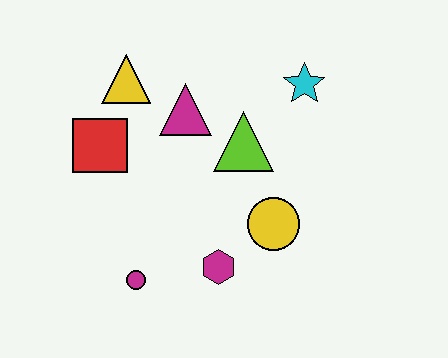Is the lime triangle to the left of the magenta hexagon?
No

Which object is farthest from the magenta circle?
The cyan star is farthest from the magenta circle.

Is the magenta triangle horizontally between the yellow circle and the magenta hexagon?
No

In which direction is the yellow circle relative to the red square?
The yellow circle is to the right of the red square.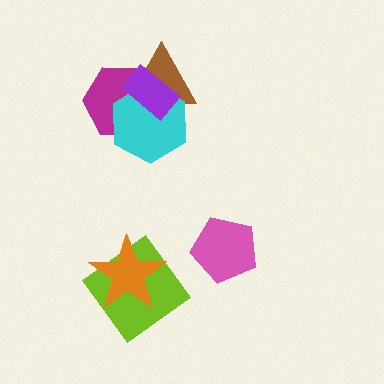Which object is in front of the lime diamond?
The orange star is in front of the lime diamond.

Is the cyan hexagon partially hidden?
Yes, it is partially covered by another shape.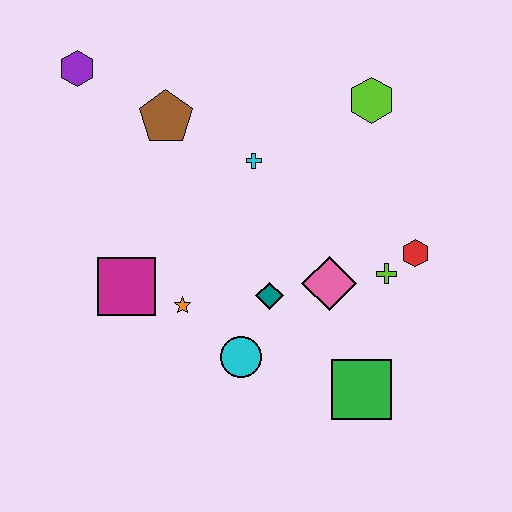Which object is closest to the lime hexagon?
The cyan cross is closest to the lime hexagon.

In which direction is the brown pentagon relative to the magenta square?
The brown pentagon is above the magenta square.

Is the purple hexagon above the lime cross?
Yes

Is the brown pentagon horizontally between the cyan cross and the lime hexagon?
No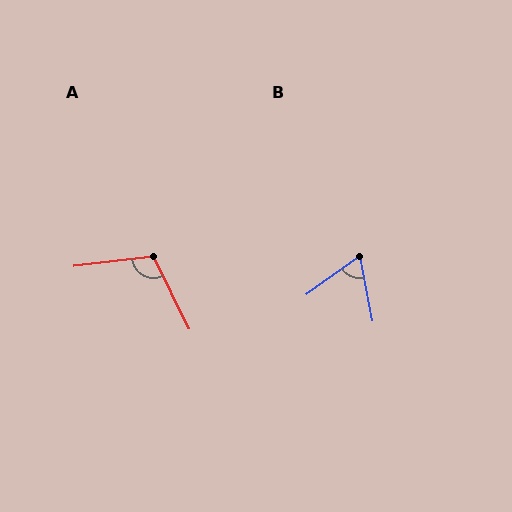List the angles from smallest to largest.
B (65°), A (109°).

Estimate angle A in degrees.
Approximately 109 degrees.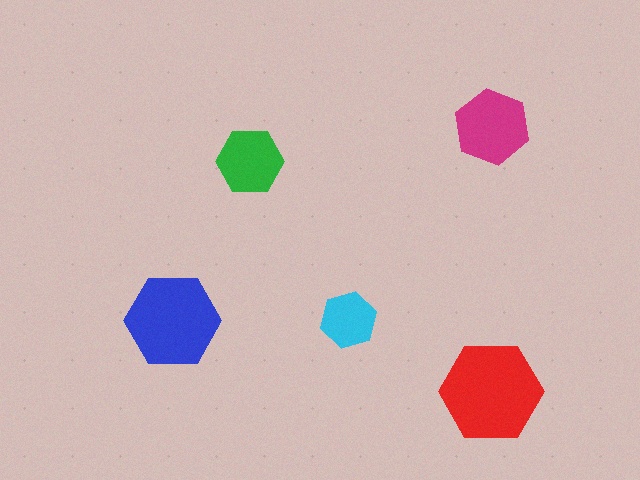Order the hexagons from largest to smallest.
the red one, the blue one, the magenta one, the green one, the cyan one.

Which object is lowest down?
The red hexagon is bottommost.